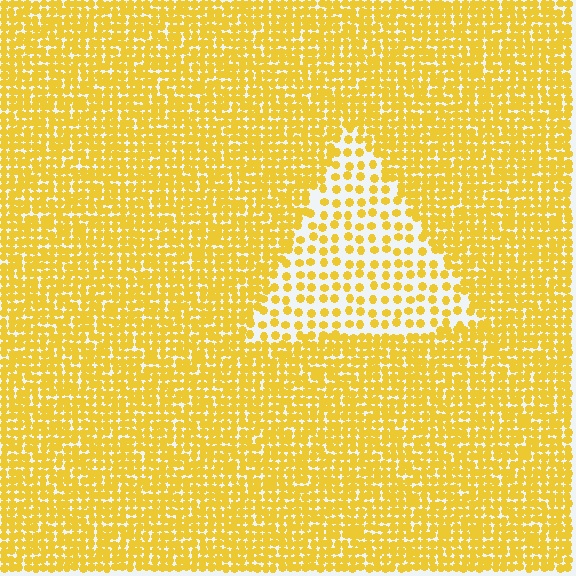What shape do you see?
I see a triangle.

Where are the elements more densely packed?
The elements are more densely packed outside the triangle boundary.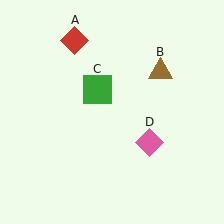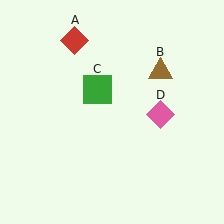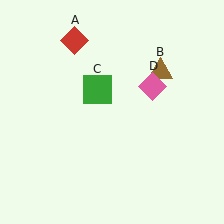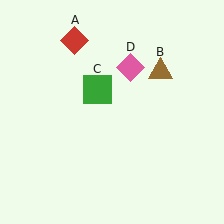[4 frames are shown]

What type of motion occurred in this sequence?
The pink diamond (object D) rotated counterclockwise around the center of the scene.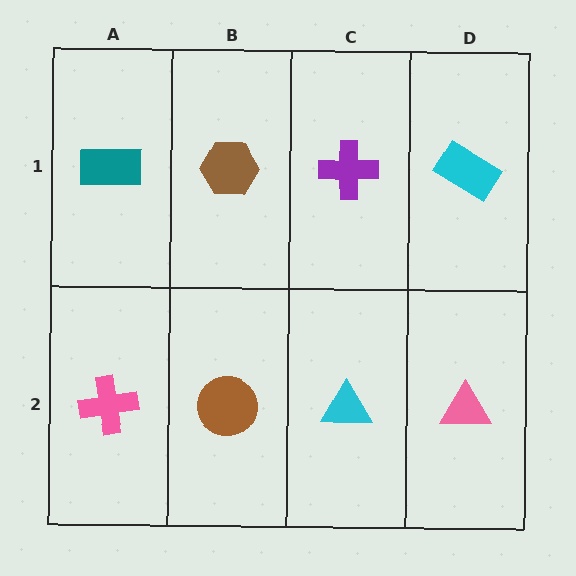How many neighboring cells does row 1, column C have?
3.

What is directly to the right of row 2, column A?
A brown circle.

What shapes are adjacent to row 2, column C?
A purple cross (row 1, column C), a brown circle (row 2, column B), a pink triangle (row 2, column D).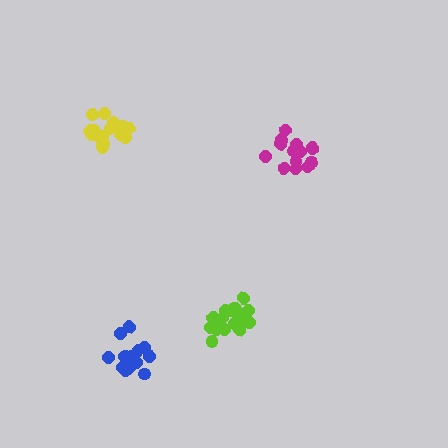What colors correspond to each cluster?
The clusters are colored: lime, yellow, magenta, blue.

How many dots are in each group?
Group 1: 19 dots, Group 2: 17 dots, Group 3: 15 dots, Group 4: 16 dots (67 total).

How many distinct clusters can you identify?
There are 4 distinct clusters.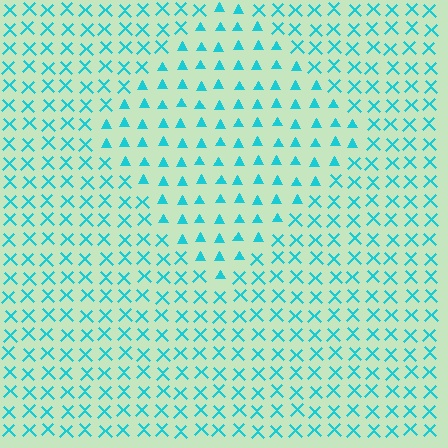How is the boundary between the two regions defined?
The boundary is defined by a change in element shape: triangles inside vs. X marks outside. All elements share the same color and spacing.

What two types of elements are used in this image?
The image uses triangles inside the diamond region and X marks outside it.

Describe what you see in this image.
The image is filled with small cyan elements arranged in a uniform grid. A diamond-shaped region contains triangles, while the surrounding area contains X marks. The boundary is defined purely by the change in element shape.